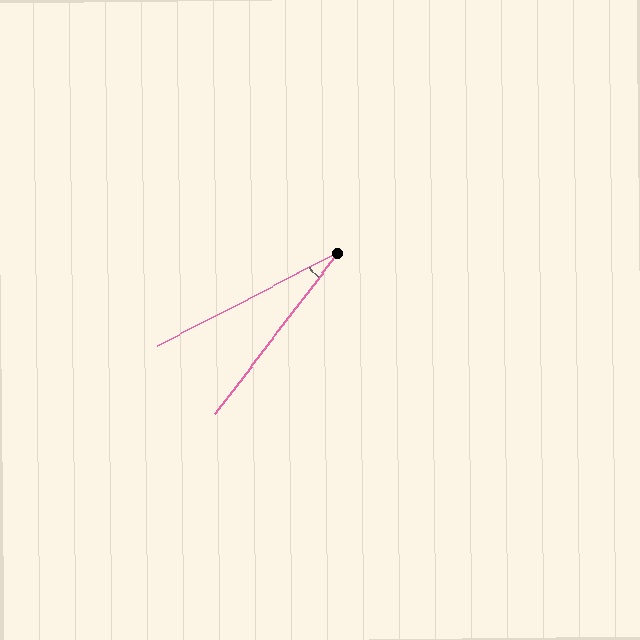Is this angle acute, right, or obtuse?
It is acute.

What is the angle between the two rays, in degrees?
Approximately 25 degrees.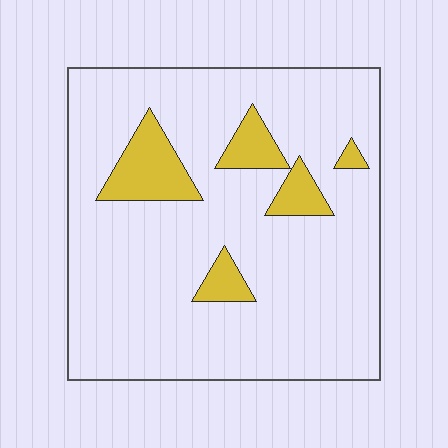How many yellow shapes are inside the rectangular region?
5.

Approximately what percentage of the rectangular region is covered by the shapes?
Approximately 15%.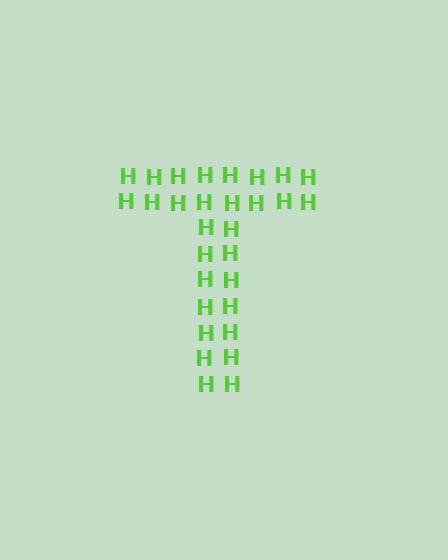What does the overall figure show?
The overall figure shows the letter T.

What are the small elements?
The small elements are letter H's.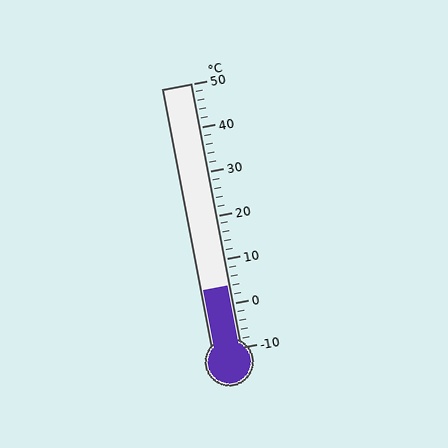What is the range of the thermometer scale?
The thermometer scale ranges from -10°C to 50°C.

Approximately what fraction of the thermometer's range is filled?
The thermometer is filled to approximately 25% of its range.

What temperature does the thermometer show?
The thermometer shows approximately 4°C.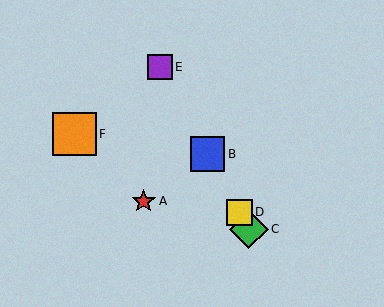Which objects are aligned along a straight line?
Objects B, C, D, E are aligned along a straight line.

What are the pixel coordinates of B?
Object B is at (208, 154).